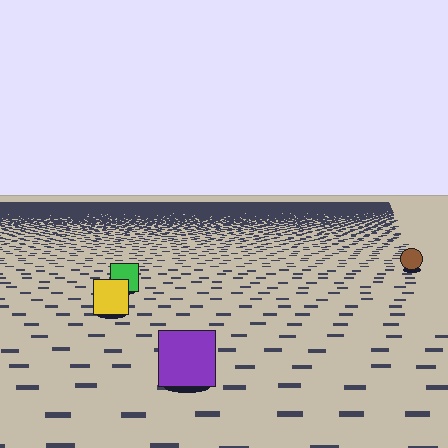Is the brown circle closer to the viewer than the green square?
No. The green square is closer — you can tell from the texture gradient: the ground texture is coarser near it.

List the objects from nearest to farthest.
From nearest to farthest: the purple square, the yellow square, the green square, the brown circle.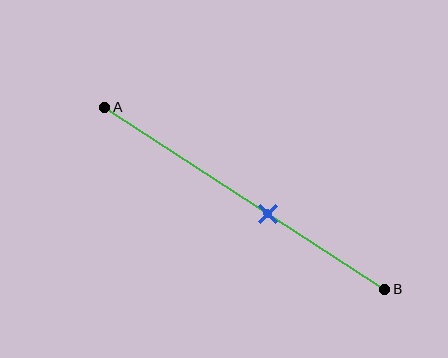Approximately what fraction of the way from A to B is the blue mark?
The blue mark is approximately 60% of the way from A to B.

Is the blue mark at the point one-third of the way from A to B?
No, the mark is at about 60% from A, not at the 33% one-third point.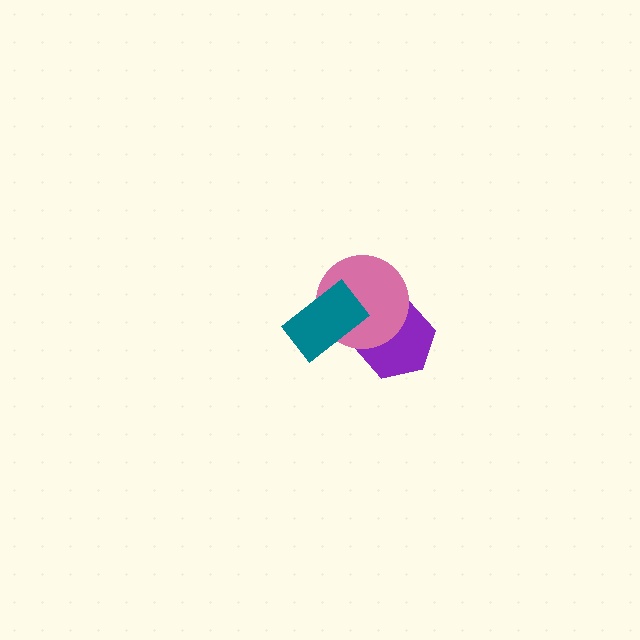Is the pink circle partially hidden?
Yes, it is partially covered by another shape.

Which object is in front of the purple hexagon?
The pink circle is in front of the purple hexagon.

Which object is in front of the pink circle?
The teal rectangle is in front of the pink circle.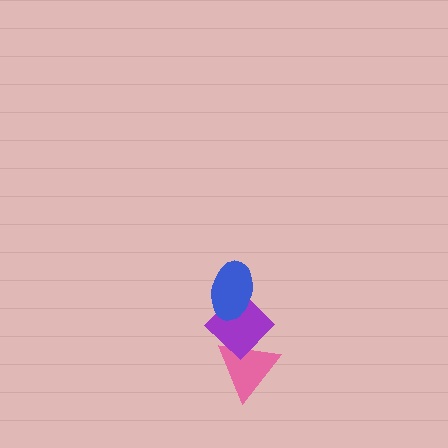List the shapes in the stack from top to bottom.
From top to bottom: the blue ellipse, the purple diamond, the pink triangle.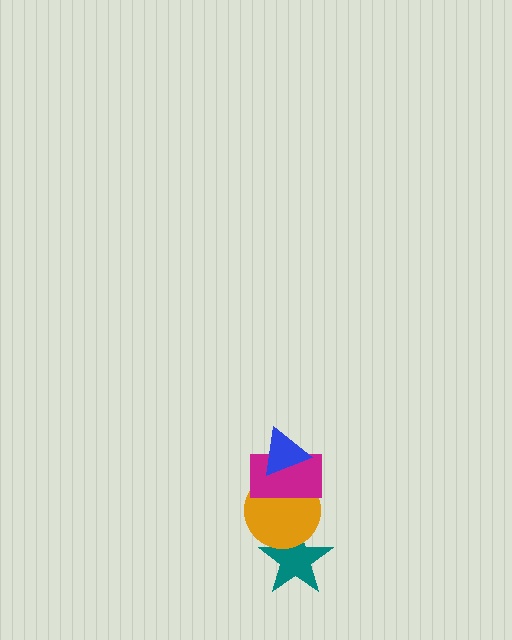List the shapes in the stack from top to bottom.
From top to bottom: the blue triangle, the magenta rectangle, the orange circle, the teal star.